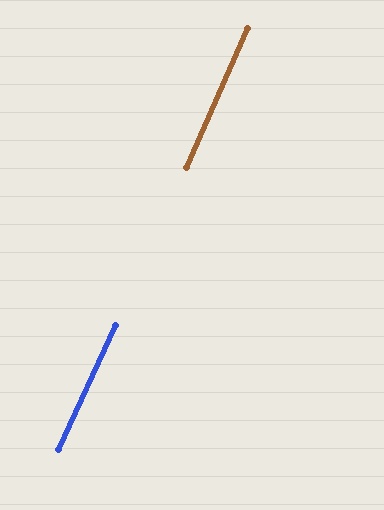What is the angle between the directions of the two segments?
Approximately 1 degree.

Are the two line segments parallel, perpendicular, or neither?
Parallel — their directions differ by only 1.0°.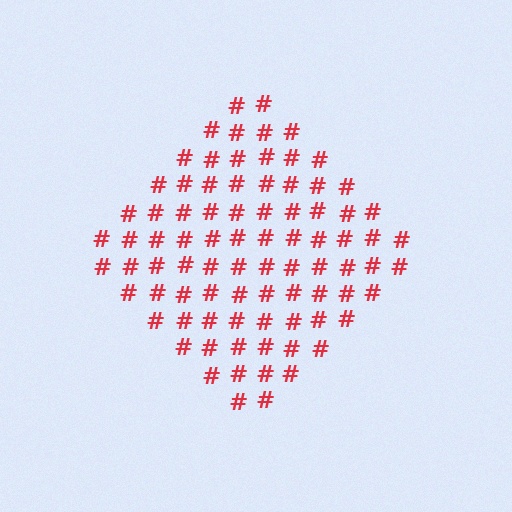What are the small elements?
The small elements are hash symbols.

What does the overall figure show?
The overall figure shows a diamond.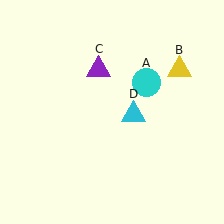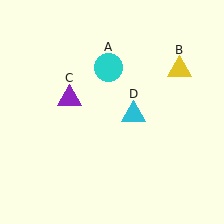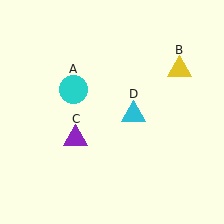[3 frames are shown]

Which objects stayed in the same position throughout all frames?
Yellow triangle (object B) and cyan triangle (object D) remained stationary.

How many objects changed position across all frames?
2 objects changed position: cyan circle (object A), purple triangle (object C).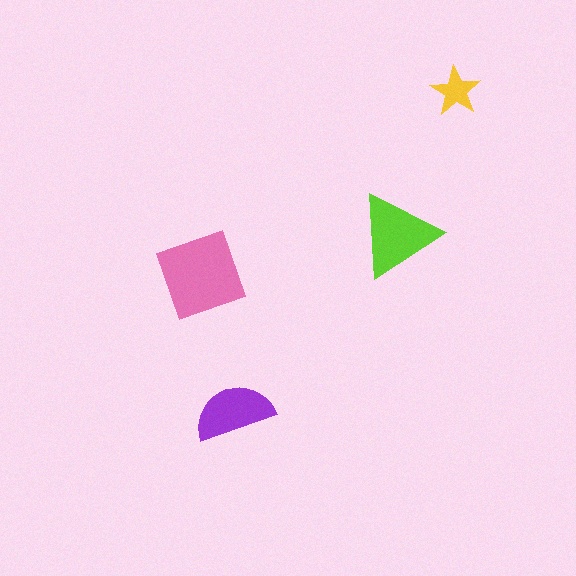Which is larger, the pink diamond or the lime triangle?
The pink diamond.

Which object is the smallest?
The yellow star.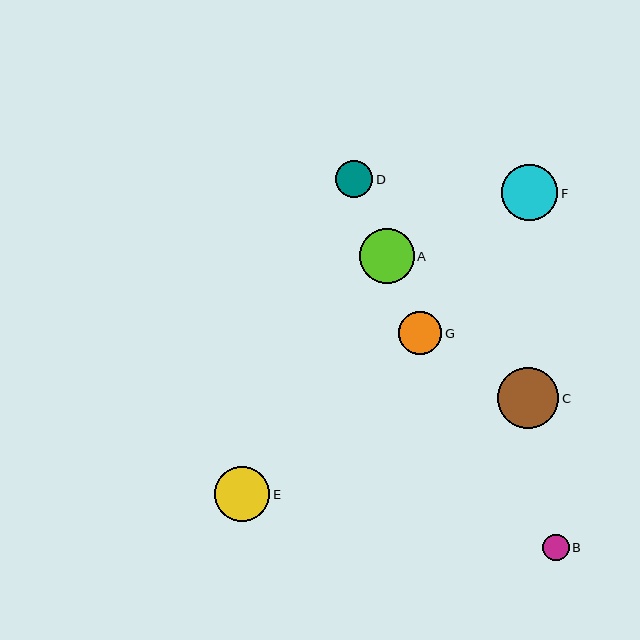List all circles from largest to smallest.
From largest to smallest: C, F, E, A, G, D, B.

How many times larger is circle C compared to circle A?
Circle C is approximately 1.1 times the size of circle A.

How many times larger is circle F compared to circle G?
Circle F is approximately 1.3 times the size of circle G.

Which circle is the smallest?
Circle B is the smallest with a size of approximately 26 pixels.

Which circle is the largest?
Circle C is the largest with a size of approximately 62 pixels.